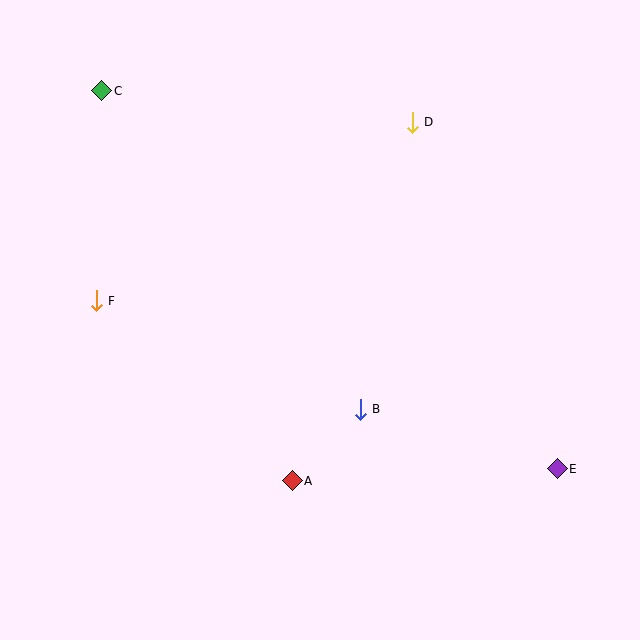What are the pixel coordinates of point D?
Point D is at (412, 122).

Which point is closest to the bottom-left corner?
Point A is closest to the bottom-left corner.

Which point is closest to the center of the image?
Point B at (360, 409) is closest to the center.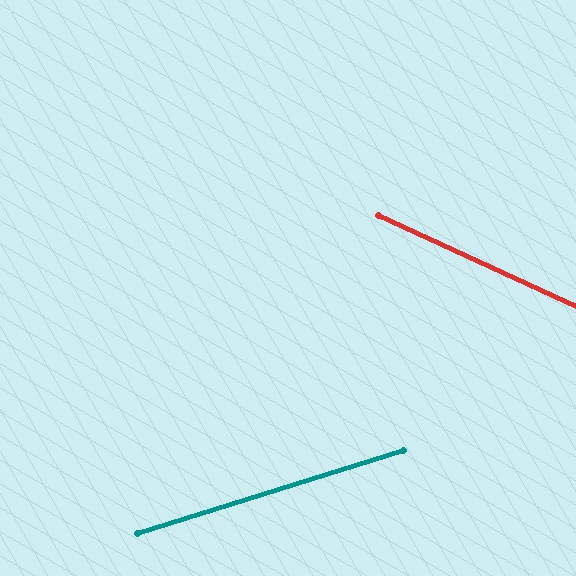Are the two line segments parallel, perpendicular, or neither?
Neither parallel nor perpendicular — they differ by about 42°.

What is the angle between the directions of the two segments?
Approximately 42 degrees.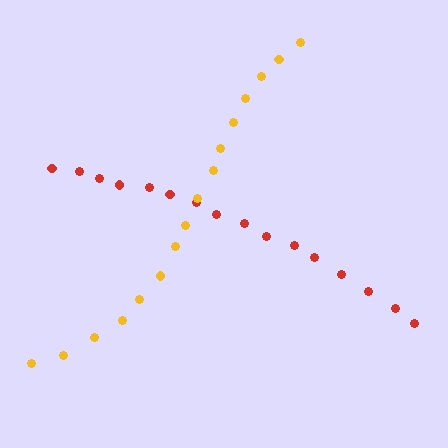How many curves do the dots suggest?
There are 2 distinct paths.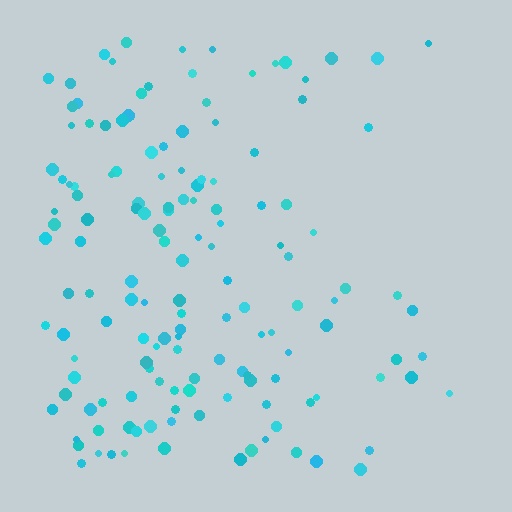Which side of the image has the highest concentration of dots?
The left.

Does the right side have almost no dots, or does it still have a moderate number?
Still a moderate number, just noticeably fewer than the left.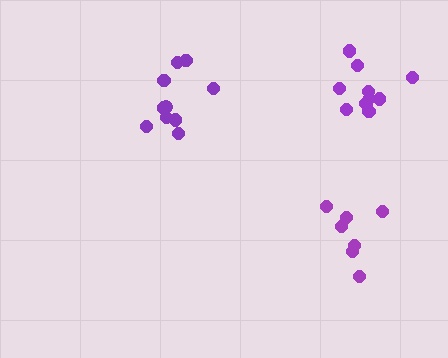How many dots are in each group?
Group 1: 7 dots, Group 2: 10 dots, Group 3: 10 dots (27 total).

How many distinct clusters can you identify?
There are 3 distinct clusters.